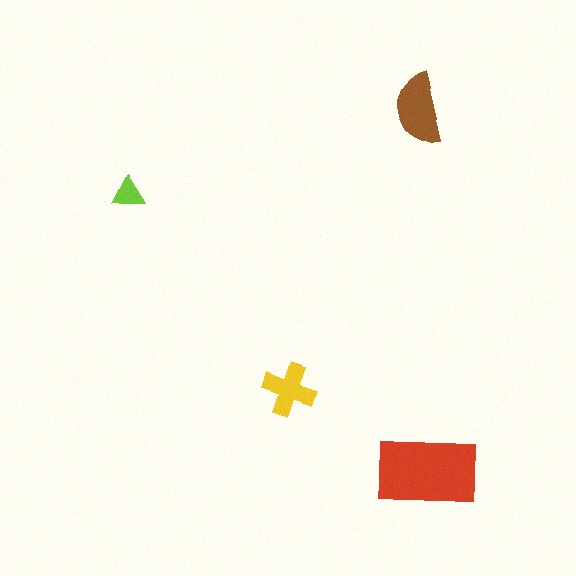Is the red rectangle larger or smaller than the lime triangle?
Larger.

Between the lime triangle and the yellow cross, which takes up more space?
The yellow cross.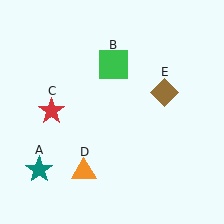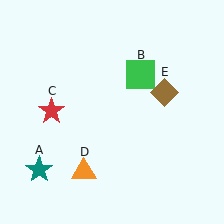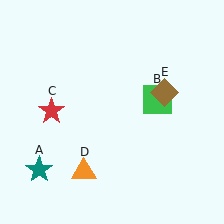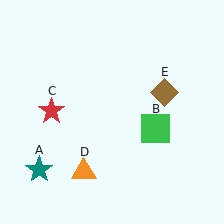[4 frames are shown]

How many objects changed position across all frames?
1 object changed position: green square (object B).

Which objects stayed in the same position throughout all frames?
Teal star (object A) and red star (object C) and orange triangle (object D) and brown diamond (object E) remained stationary.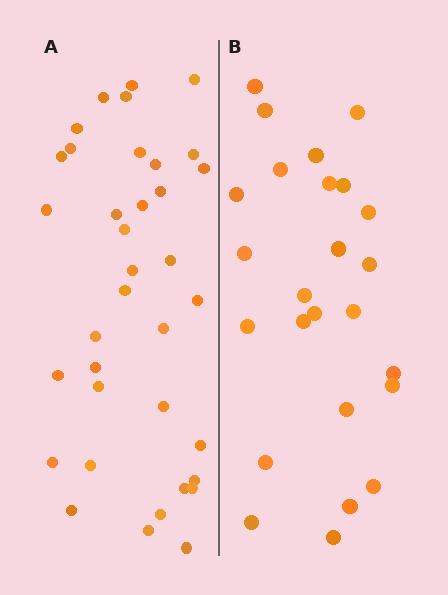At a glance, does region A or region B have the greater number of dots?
Region A (the left region) has more dots.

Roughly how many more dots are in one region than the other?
Region A has roughly 12 or so more dots than region B.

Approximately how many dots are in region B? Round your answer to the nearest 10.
About 20 dots. (The exact count is 25, which rounds to 20.)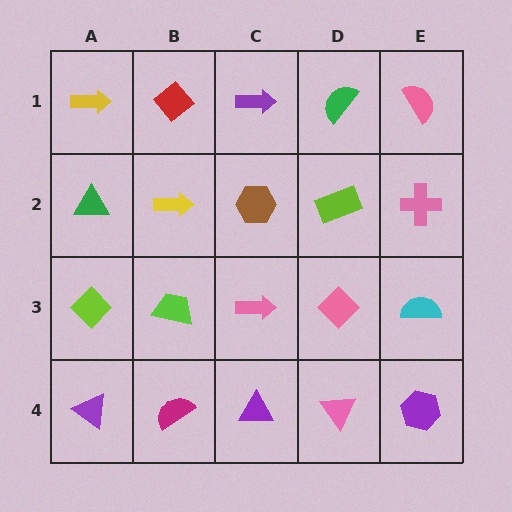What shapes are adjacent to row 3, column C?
A brown hexagon (row 2, column C), a purple triangle (row 4, column C), a lime trapezoid (row 3, column B), a pink diamond (row 3, column D).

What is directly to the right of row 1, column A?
A red diamond.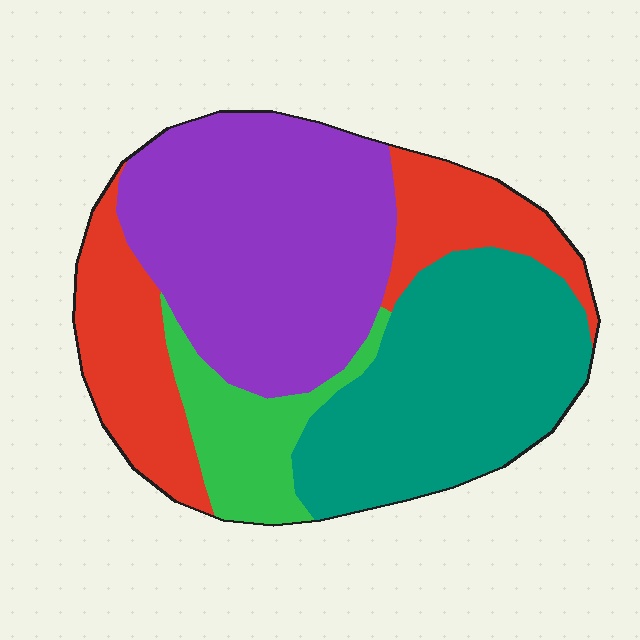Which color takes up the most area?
Purple, at roughly 35%.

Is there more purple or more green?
Purple.